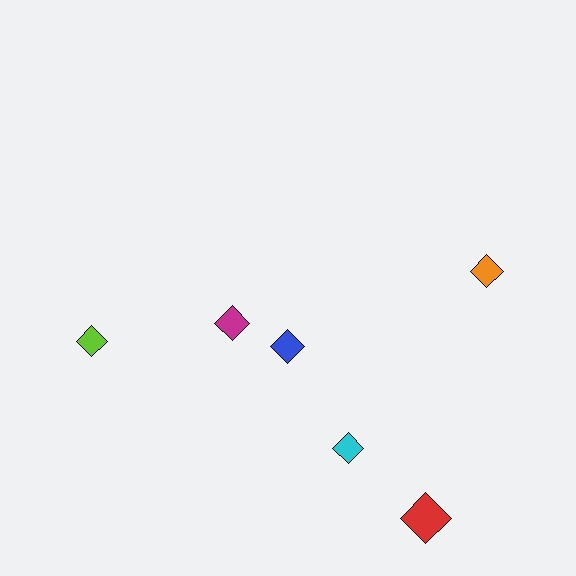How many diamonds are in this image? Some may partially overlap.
There are 6 diamonds.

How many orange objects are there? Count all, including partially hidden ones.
There is 1 orange object.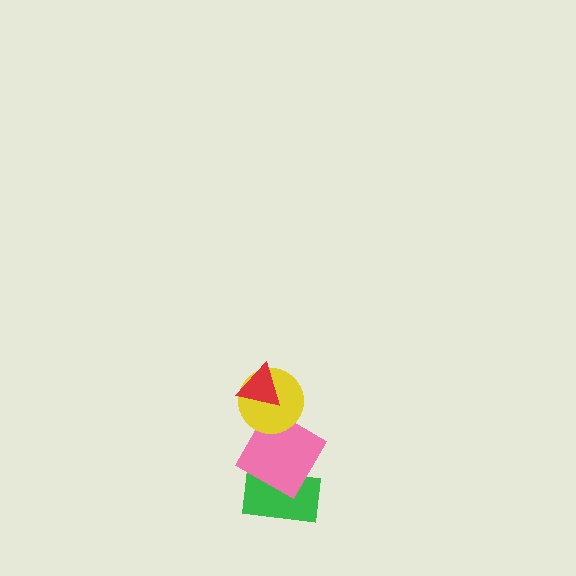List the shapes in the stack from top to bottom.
From top to bottom: the red triangle, the yellow circle, the pink square, the green rectangle.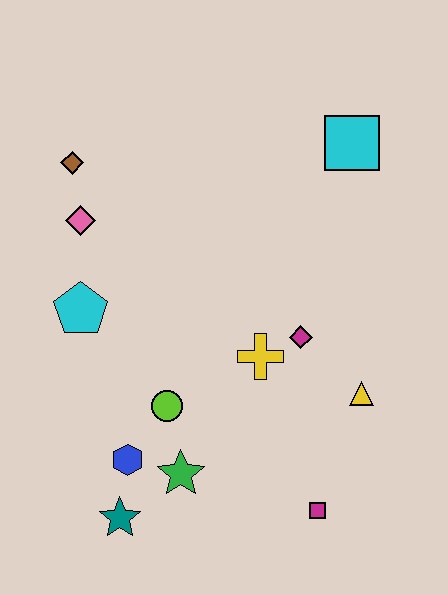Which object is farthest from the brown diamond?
The magenta square is farthest from the brown diamond.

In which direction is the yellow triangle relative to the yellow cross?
The yellow triangle is to the right of the yellow cross.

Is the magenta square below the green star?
Yes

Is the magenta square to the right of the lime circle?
Yes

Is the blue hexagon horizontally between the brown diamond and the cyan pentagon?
No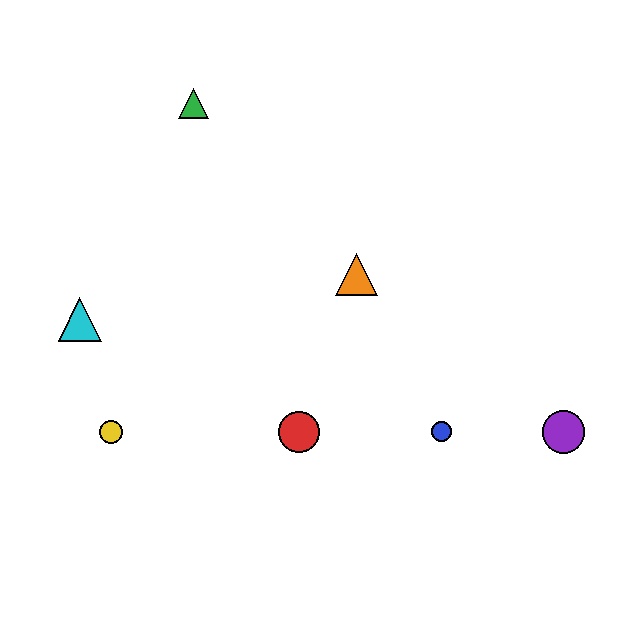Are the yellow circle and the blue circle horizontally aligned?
Yes, both are at y≈432.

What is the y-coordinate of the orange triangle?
The orange triangle is at y≈275.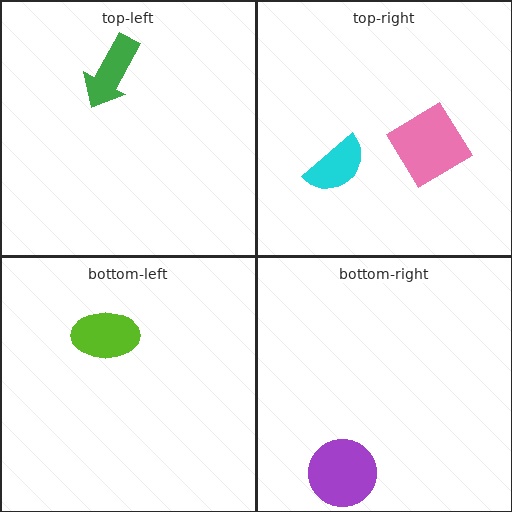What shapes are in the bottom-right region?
The purple circle.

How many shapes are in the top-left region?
1.